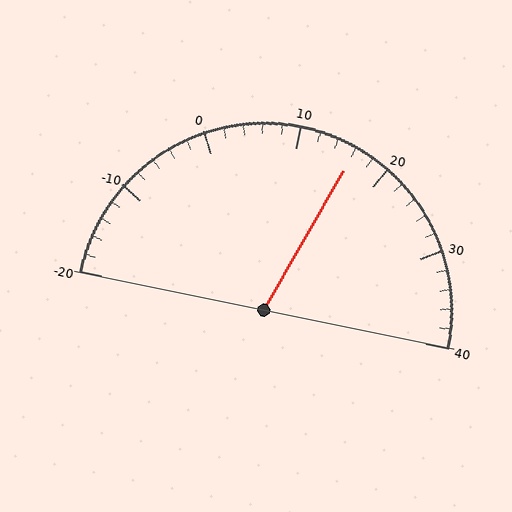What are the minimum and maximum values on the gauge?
The gauge ranges from -20 to 40.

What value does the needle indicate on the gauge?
The needle indicates approximately 16.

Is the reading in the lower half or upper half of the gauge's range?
The reading is in the upper half of the range (-20 to 40).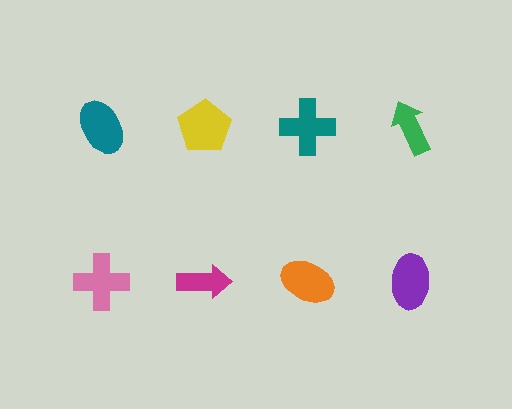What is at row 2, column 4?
A purple ellipse.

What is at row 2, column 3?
An orange ellipse.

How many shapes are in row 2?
4 shapes.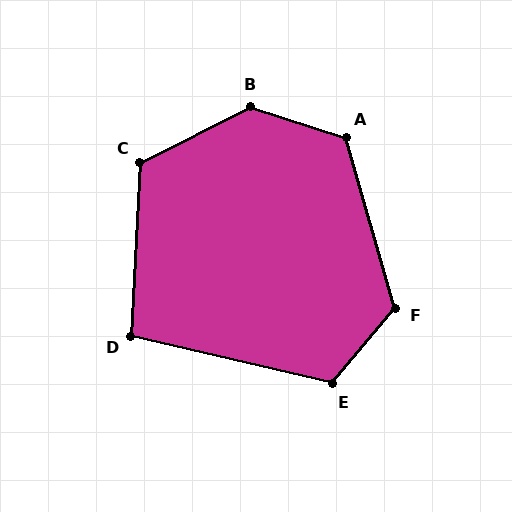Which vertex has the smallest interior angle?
D, at approximately 100 degrees.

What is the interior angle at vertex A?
Approximately 124 degrees (obtuse).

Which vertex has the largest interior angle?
B, at approximately 136 degrees.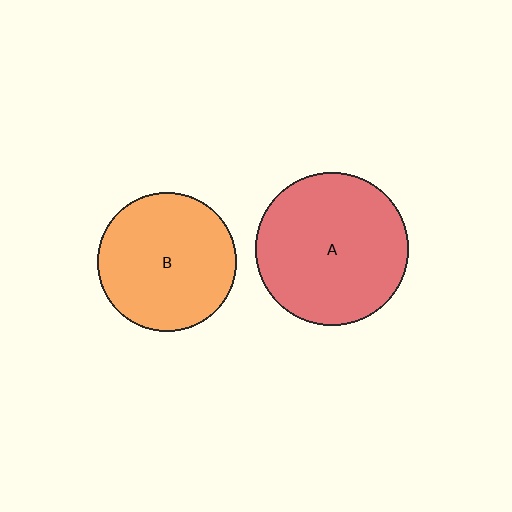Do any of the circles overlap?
No, none of the circles overlap.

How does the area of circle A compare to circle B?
Approximately 1.2 times.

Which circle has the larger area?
Circle A (red).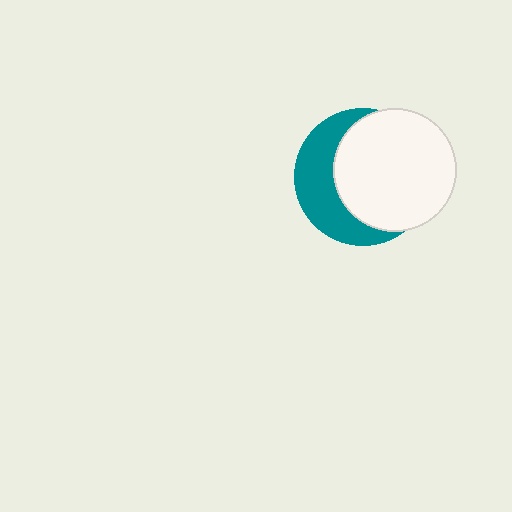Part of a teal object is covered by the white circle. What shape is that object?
It is a circle.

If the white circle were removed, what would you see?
You would see the complete teal circle.